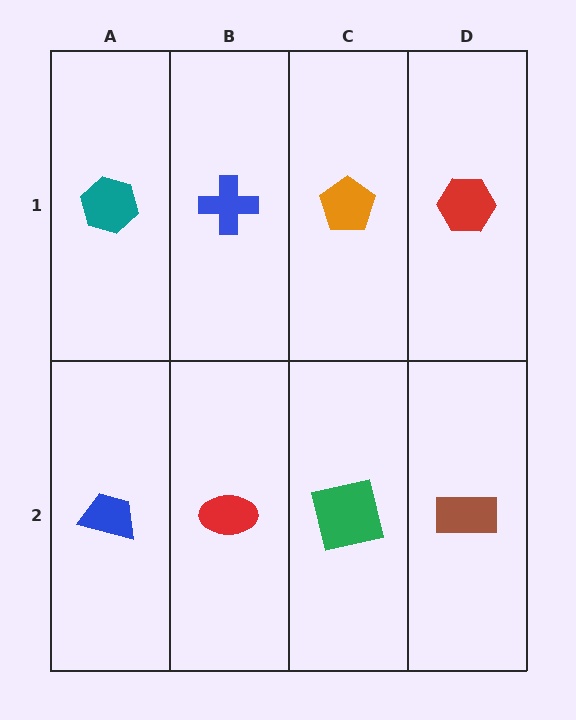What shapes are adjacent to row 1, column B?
A red ellipse (row 2, column B), a teal hexagon (row 1, column A), an orange pentagon (row 1, column C).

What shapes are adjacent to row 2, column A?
A teal hexagon (row 1, column A), a red ellipse (row 2, column B).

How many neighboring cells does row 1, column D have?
2.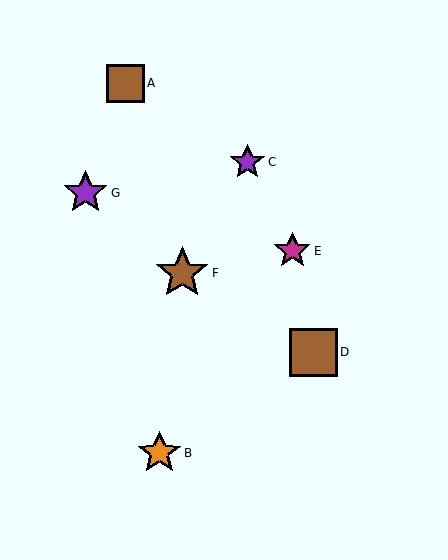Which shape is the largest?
The brown star (labeled F) is the largest.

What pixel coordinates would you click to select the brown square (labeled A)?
Click at (125, 83) to select the brown square A.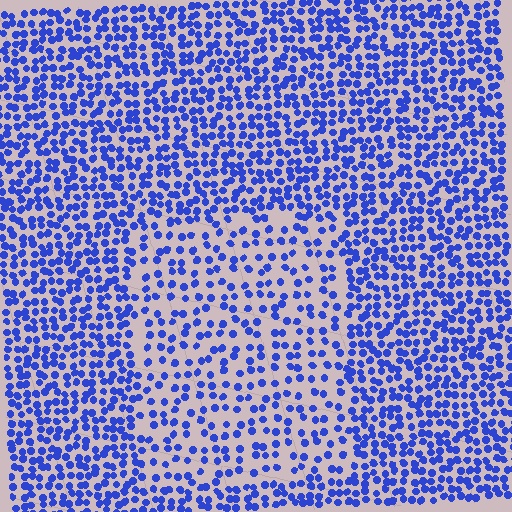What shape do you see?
I see a rectangle.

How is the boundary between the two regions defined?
The boundary is defined by a change in element density (approximately 1.8x ratio). All elements are the same color, size, and shape.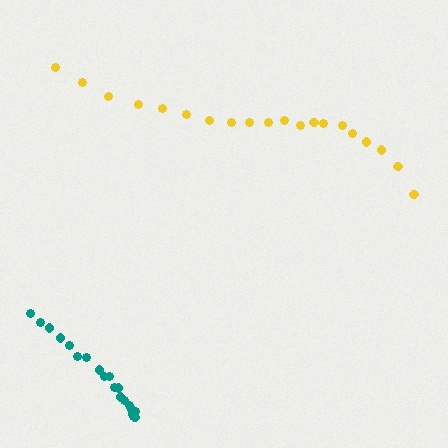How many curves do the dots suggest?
There are 2 distinct paths.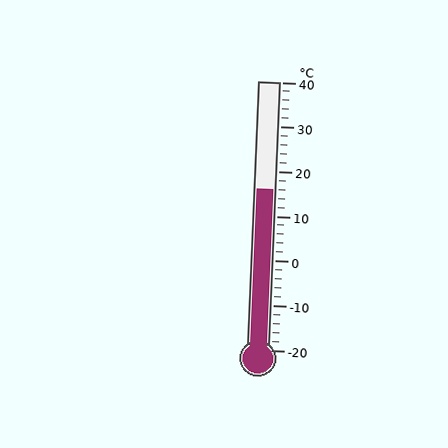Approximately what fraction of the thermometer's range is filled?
The thermometer is filled to approximately 60% of its range.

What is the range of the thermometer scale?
The thermometer scale ranges from -20°C to 40°C.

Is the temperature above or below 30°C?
The temperature is below 30°C.